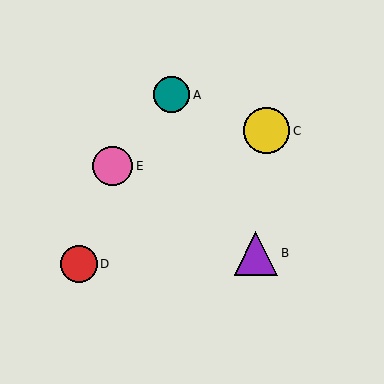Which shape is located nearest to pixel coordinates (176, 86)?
The teal circle (labeled A) at (171, 95) is nearest to that location.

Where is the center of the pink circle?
The center of the pink circle is at (113, 166).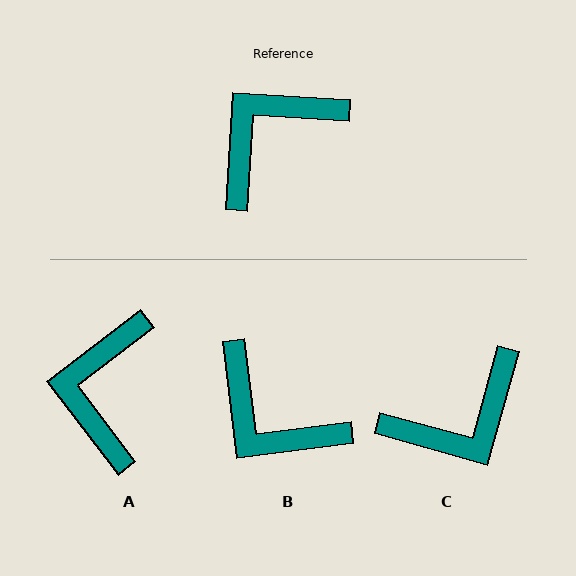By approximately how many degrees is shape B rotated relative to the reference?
Approximately 101 degrees counter-clockwise.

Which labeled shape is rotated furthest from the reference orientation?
C, about 168 degrees away.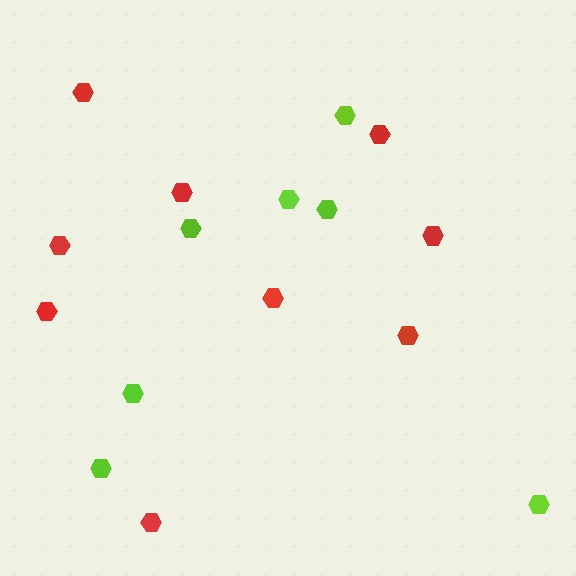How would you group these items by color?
There are 2 groups: one group of lime hexagons (7) and one group of red hexagons (9).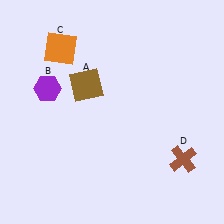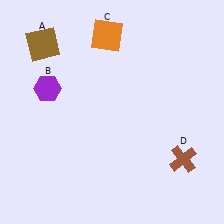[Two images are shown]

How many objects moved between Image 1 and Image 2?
2 objects moved between the two images.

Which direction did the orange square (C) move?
The orange square (C) moved right.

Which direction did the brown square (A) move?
The brown square (A) moved left.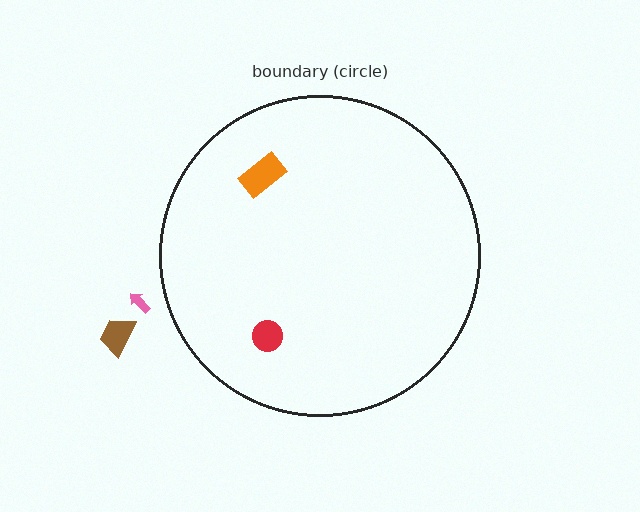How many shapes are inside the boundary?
2 inside, 2 outside.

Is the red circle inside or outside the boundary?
Inside.